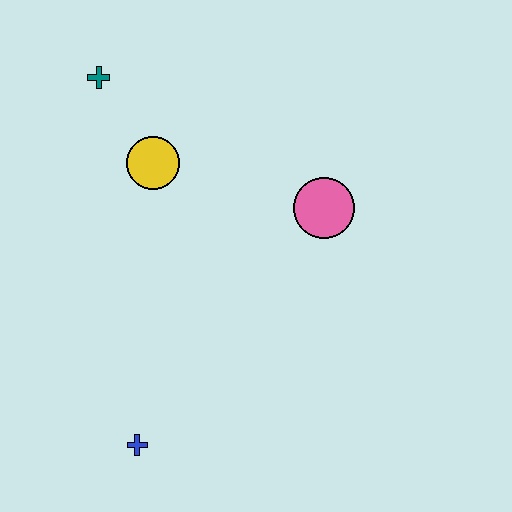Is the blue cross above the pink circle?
No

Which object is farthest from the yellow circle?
The blue cross is farthest from the yellow circle.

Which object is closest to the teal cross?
The yellow circle is closest to the teal cross.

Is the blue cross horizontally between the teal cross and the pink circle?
Yes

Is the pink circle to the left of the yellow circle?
No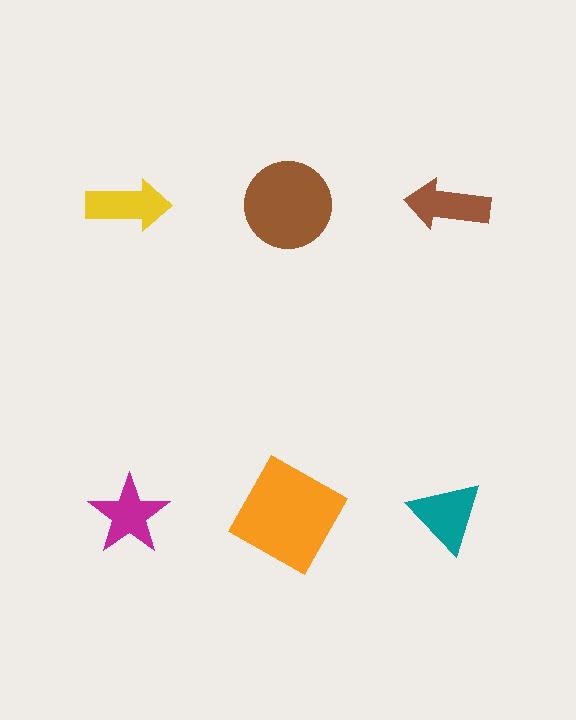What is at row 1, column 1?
A yellow arrow.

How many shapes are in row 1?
3 shapes.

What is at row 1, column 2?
A brown circle.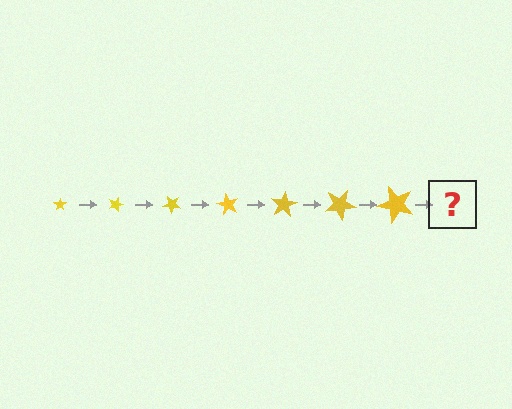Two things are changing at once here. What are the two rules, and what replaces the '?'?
The two rules are that the star grows larger each step and it rotates 20 degrees each step. The '?' should be a star, larger than the previous one and rotated 140 degrees from the start.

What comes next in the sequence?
The next element should be a star, larger than the previous one and rotated 140 degrees from the start.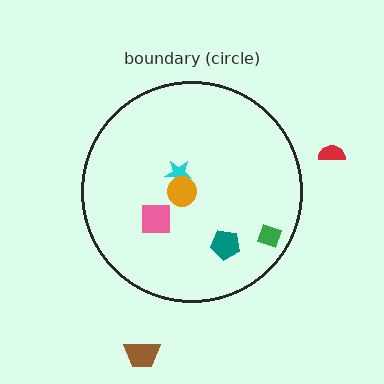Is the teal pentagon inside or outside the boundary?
Inside.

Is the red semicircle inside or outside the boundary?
Outside.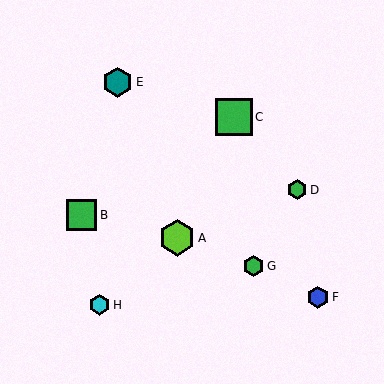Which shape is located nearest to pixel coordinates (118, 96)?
The teal hexagon (labeled E) at (118, 82) is nearest to that location.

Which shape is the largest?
The green square (labeled C) is the largest.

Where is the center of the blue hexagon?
The center of the blue hexagon is at (318, 297).